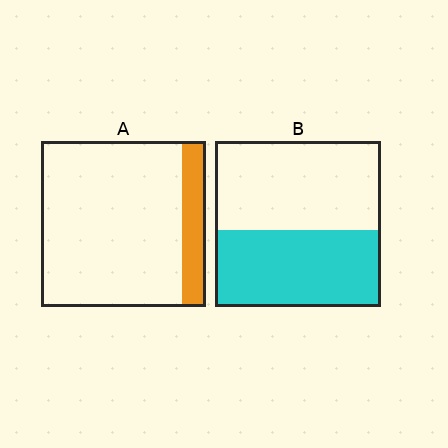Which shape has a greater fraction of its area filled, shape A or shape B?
Shape B.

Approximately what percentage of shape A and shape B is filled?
A is approximately 15% and B is approximately 45%.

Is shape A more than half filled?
No.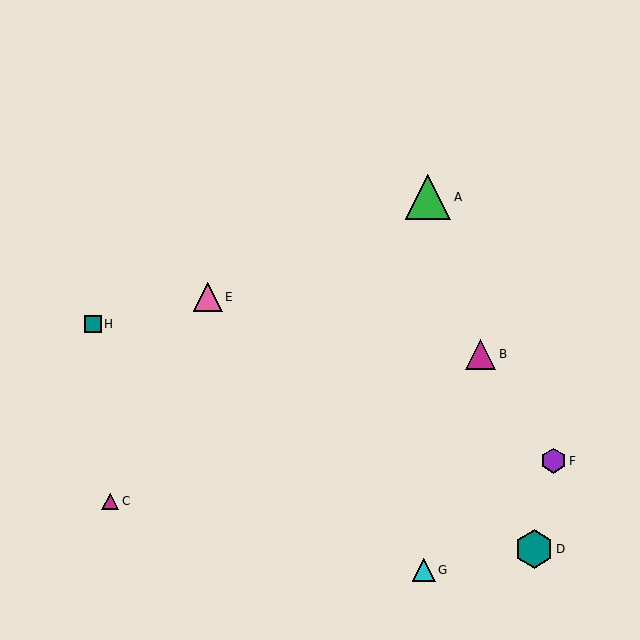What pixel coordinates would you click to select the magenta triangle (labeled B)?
Click at (481, 354) to select the magenta triangle B.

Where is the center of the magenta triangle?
The center of the magenta triangle is at (110, 501).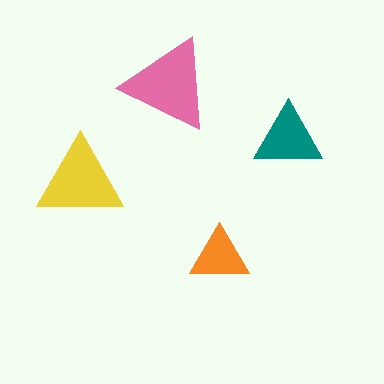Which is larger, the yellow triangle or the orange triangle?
The yellow one.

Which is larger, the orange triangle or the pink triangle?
The pink one.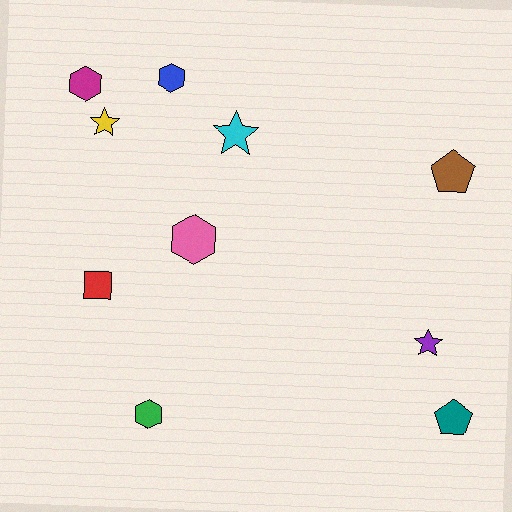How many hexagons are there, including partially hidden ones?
There are 4 hexagons.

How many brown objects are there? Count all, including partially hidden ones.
There is 1 brown object.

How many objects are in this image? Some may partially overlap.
There are 10 objects.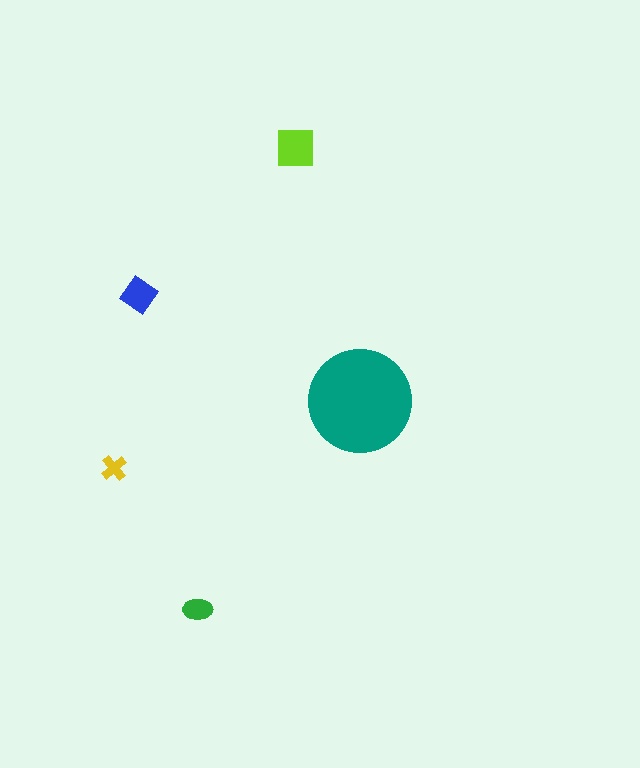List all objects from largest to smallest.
The teal circle, the lime square, the blue diamond, the green ellipse, the yellow cross.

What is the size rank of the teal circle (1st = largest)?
1st.